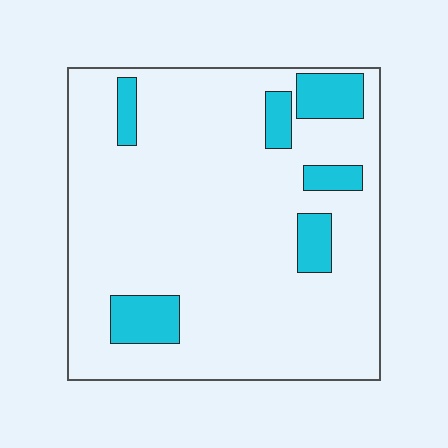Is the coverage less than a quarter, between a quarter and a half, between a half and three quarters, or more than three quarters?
Less than a quarter.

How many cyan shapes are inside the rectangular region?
6.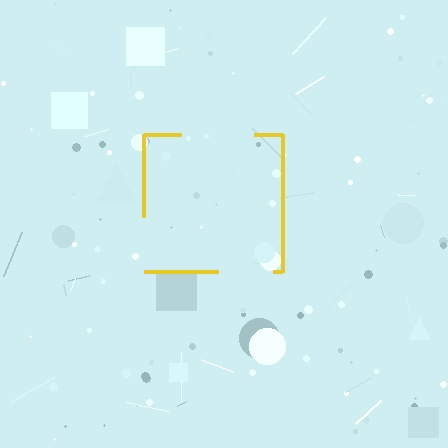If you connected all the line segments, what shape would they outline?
They would outline a square.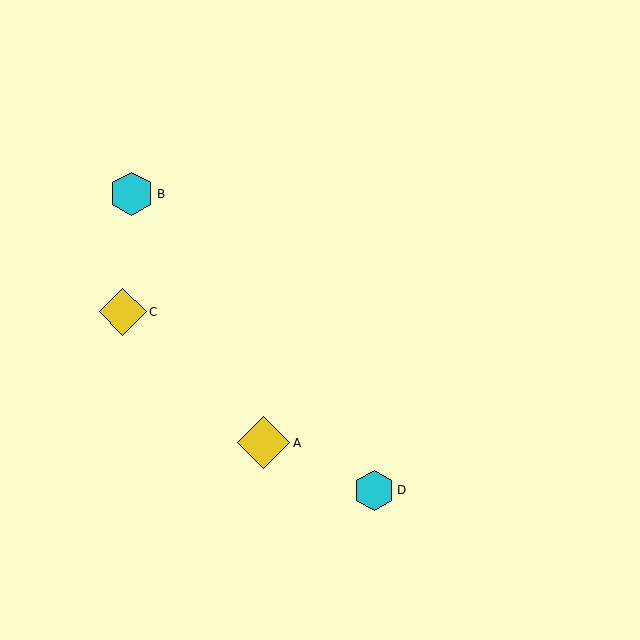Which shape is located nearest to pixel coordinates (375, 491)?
The cyan hexagon (labeled D) at (374, 490) is nearest to that location.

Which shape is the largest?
The yellow diamond (labeled A) is the largest.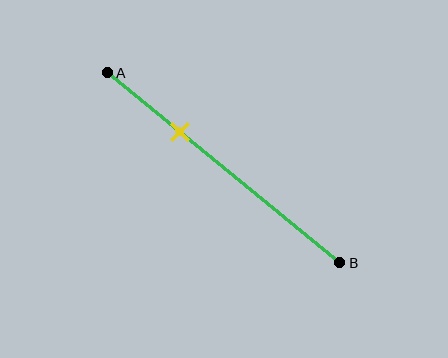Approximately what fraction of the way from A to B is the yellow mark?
The yellow mark is approximately 30% of the way from A to B.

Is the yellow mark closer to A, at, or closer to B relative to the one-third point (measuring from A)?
The yellow mark is approximately at the one-third point of segment AB.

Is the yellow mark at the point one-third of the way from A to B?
Yes, the mark is approximately at the one-third point.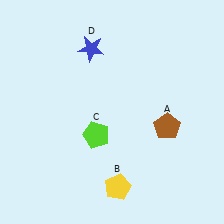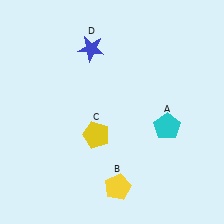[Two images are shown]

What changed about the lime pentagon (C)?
In Image 1, C is lime. In Image 2, it changed to yellow.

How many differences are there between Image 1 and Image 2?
There are 2 differences between the two images.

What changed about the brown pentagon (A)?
In Image 1, A is brown. In Image 2, it changed to cyan.